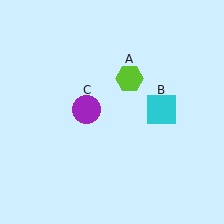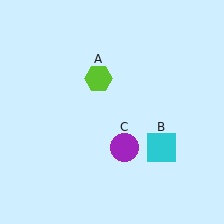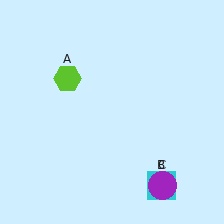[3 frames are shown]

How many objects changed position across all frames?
3 objects changed position: lime hexagon (object A), cyan square (object B), purple circle (object C).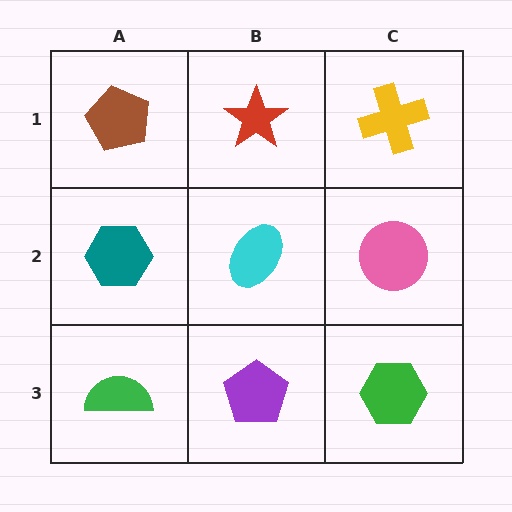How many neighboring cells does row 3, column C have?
2.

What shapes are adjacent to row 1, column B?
A cyan ellipse (row 2, column B), a brown pentagon (row 1, column A), a yellow cross (row 1, column C).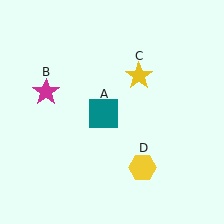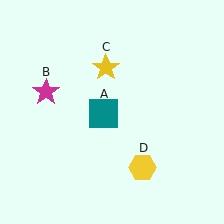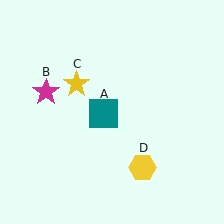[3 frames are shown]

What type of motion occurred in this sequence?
The yellow star (object C) rotated counterclockwise around the center of the scene.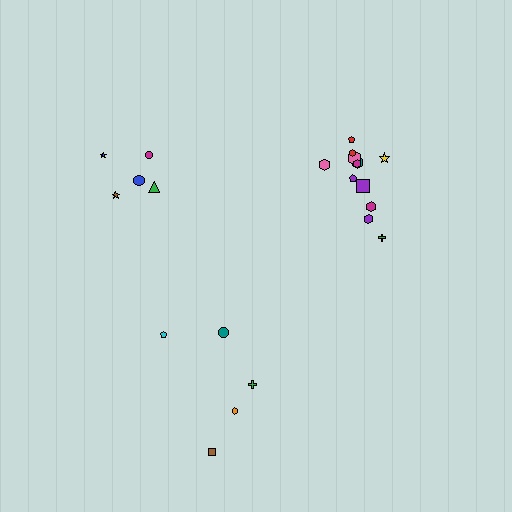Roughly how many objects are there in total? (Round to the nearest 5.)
Roughly 20 objects in total.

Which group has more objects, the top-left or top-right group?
The top-right group.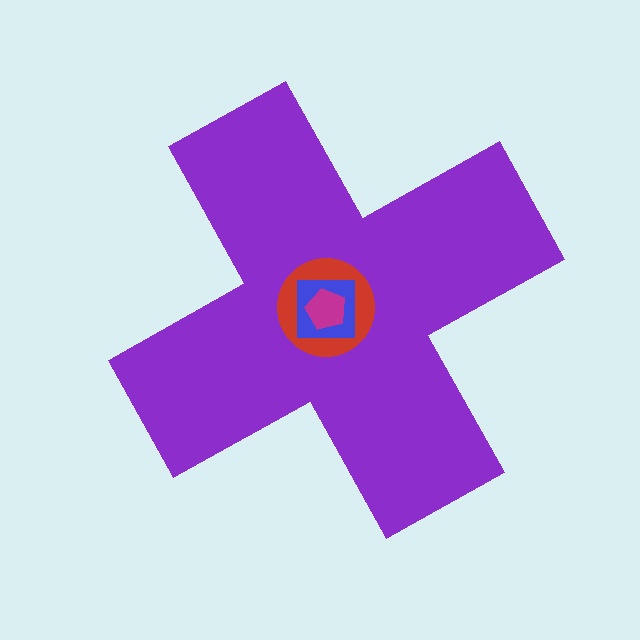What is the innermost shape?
The magenta pentagon.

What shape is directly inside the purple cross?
The red circle.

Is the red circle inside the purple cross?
Yes.